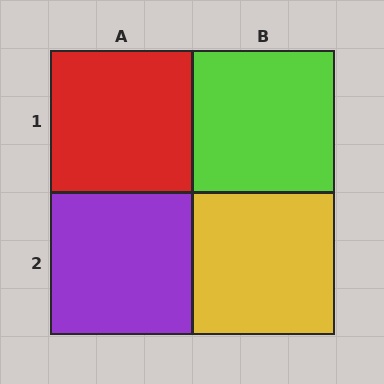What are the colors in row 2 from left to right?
Purple, yellow.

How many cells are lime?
1 cell is lime.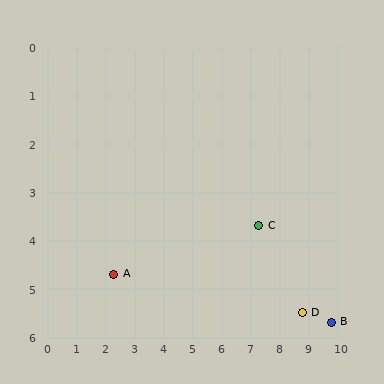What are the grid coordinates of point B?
Point B is at approximately (9.8, 5.7).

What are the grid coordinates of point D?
Point D is at approximately (8.8, 5.5).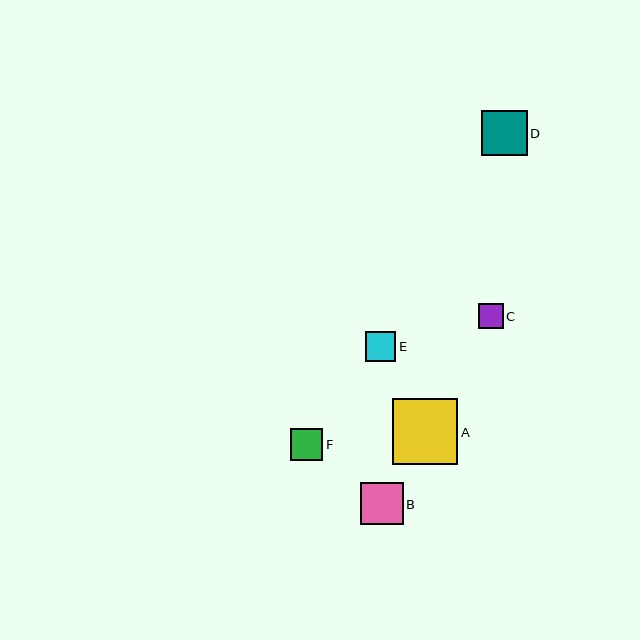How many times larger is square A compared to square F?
Square A is approximately 2.0 times the size of square F.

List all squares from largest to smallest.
From largest to smallest: A, D, B, F, E, C.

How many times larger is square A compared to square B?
Square A is approximately 1.5 times the size of square B.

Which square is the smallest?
Square C is the smallest with a size of approximately 25 pixels.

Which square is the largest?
Square A is the largest with a size of approximately 65 pixels.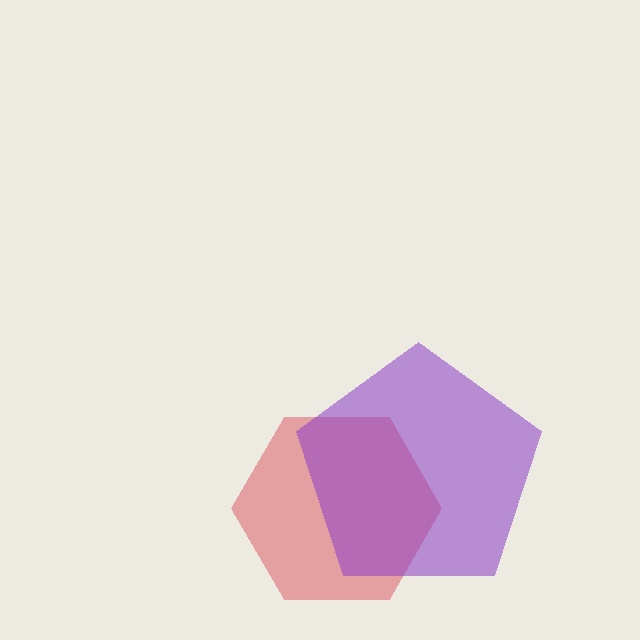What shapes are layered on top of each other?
The layered shapes are: a red hexagon, a purple pentagon.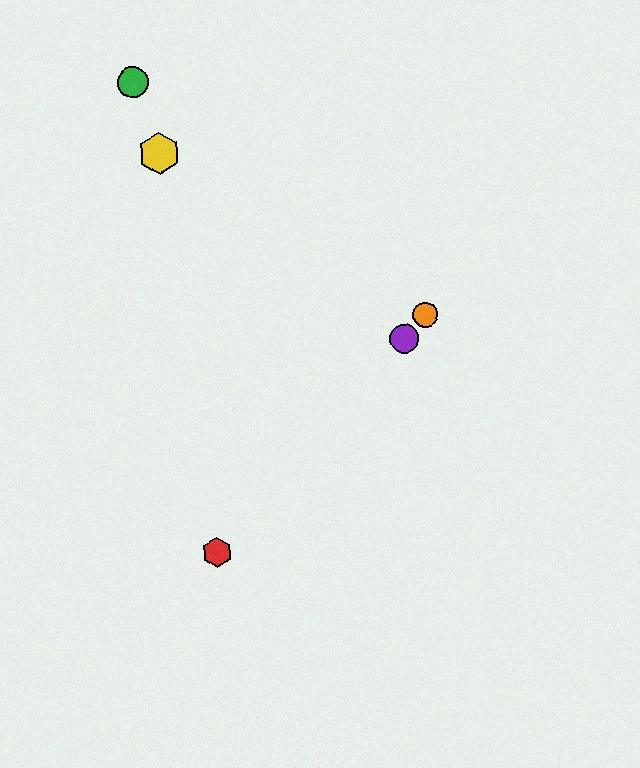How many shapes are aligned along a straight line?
4 shapes (the red hexagon, the blue circle, the purple circle, the orange circle) are aligned along a straight line.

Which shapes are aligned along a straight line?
The red hexagon, the blue circle, the purple circle, the orange circle are aligned along a straight line.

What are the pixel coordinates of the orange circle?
The orange circle is at (426, 315).